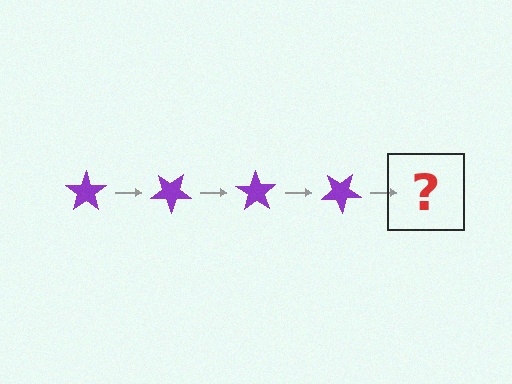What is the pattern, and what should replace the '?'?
The pattern is that the star rotates 35 degrees each step. The '?' should be a purple star rotated 140 degrees.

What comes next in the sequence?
The next element should be a purple star rotated 140 degrees.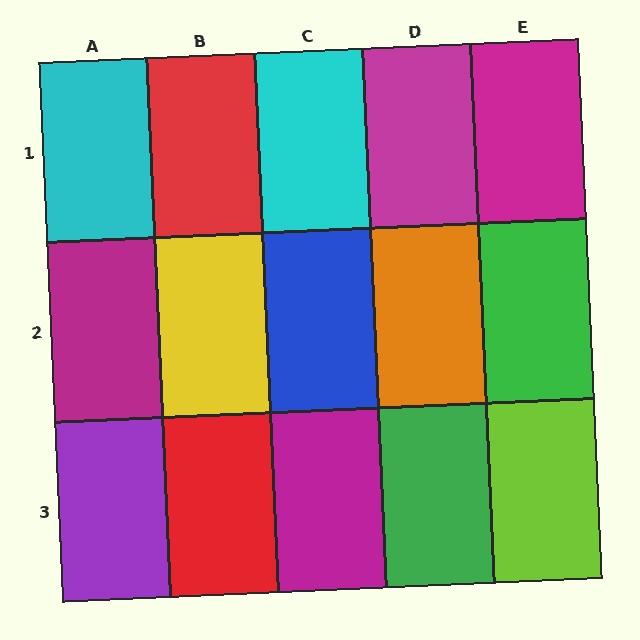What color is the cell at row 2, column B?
Yellow.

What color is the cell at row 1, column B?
Red.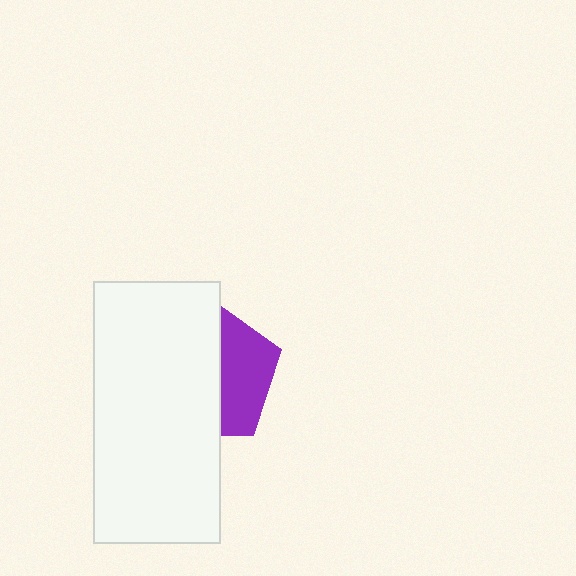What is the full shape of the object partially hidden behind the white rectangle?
The partially hidden object is a purple pentagon.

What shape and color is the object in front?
The object in front is a white rectangle.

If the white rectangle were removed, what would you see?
You would see the complete purple pentagon.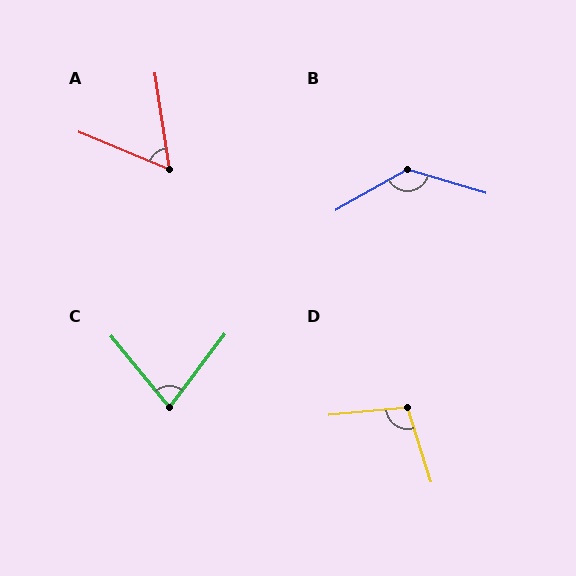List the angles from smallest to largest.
A (59°), C (76°), D (101°), B (134°).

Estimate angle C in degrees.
Approximately 76 degrees.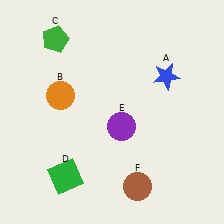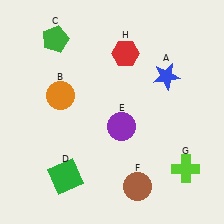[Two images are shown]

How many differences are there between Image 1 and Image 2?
There are 2 differences between the two images.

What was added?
A lime cross (G), a red hexagon (H) were added in Image 2.